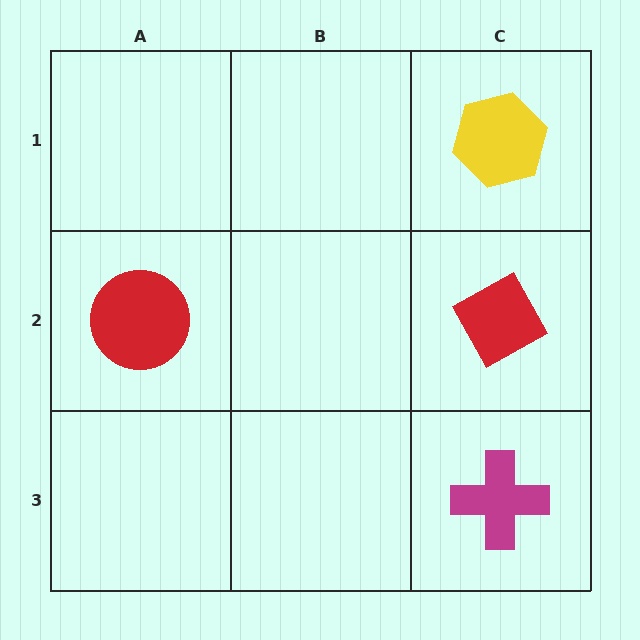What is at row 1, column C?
A yellow hexagon.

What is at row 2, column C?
A red diamond.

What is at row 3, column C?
A magenta cross.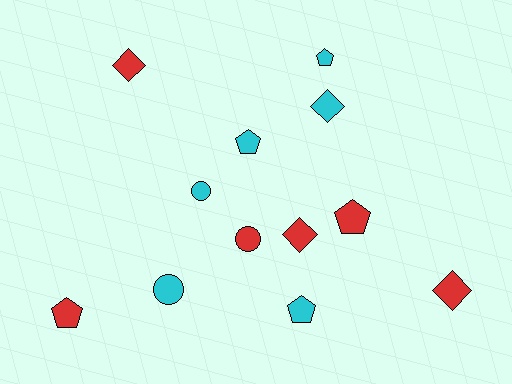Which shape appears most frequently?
Pentagon, with 5 objects.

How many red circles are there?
There is 1 red circle.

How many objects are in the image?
There are 12 objects.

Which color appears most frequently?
Cyan, with 6 objects.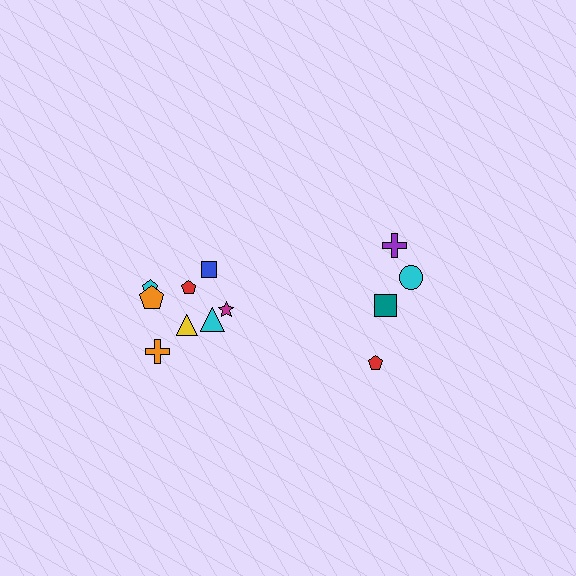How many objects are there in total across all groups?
There are 12 objects.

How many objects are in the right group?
There are 4 objects.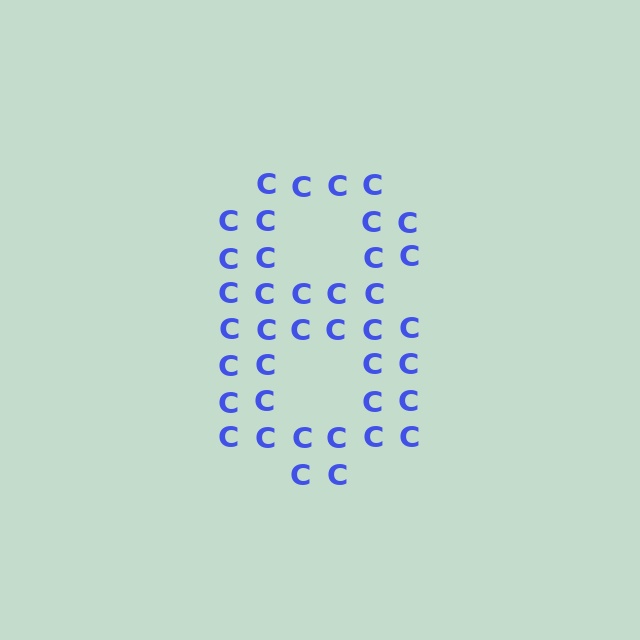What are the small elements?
The small elements are letter C's.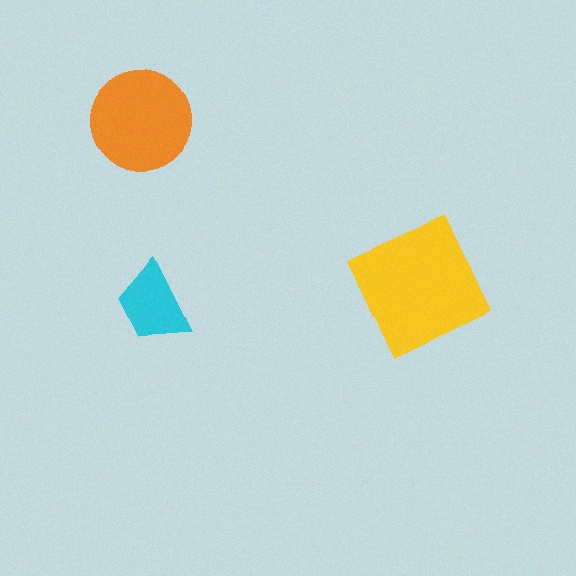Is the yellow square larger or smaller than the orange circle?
Larger.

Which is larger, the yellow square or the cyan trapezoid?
The yellow square.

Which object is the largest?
The yellow square.